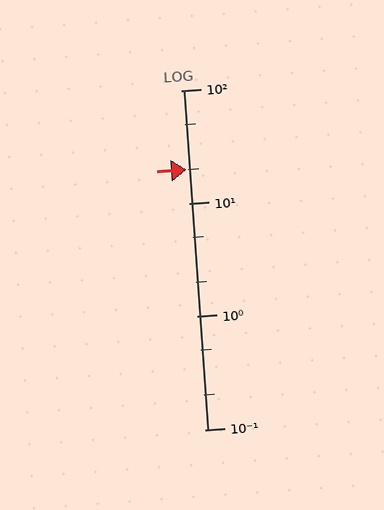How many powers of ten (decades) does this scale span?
The scale spans 3 decades, from 0.1 to 100.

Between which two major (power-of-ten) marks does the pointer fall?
The pointer is between 10 and 100.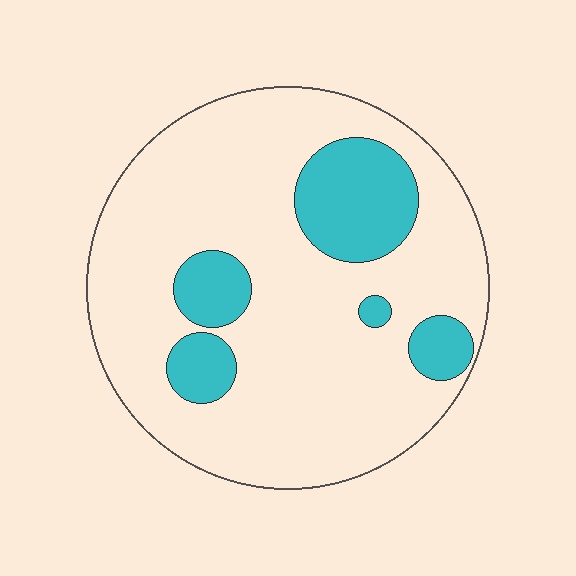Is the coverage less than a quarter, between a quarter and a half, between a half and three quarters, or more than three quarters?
Less than a quarter.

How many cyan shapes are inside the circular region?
5.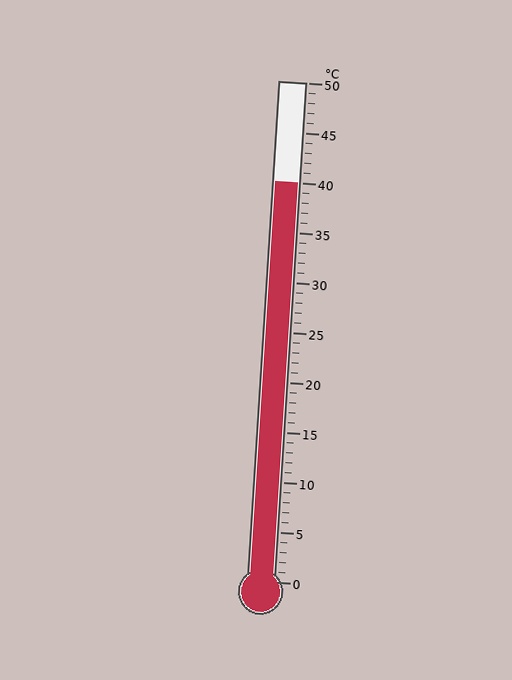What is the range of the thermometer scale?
The thermometer scale ranges from 0°C to 50°C.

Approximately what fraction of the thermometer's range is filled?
The thermometer is filled to approximately 80% of its range.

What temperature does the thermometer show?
The thermometer shows approximately 40°C.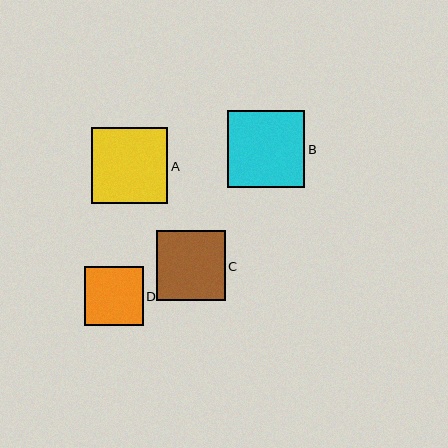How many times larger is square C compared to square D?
Square C is approximately 1.2 times the size of square D.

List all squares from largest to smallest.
From largest to smallest: B, A, C, D.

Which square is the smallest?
Square D is the smallest with a size of approximately 59 pixels.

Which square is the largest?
Square B is the largest with a size of approximately 77 pixels.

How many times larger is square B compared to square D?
Square B is approximately 1.3 times the size of square D.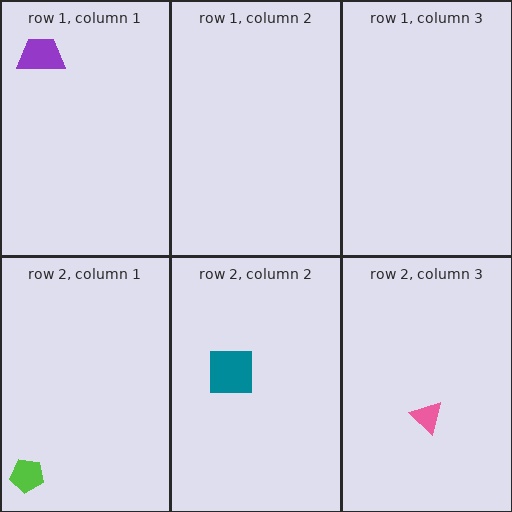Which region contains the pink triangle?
The row 2, column 3 region.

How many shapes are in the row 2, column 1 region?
1.